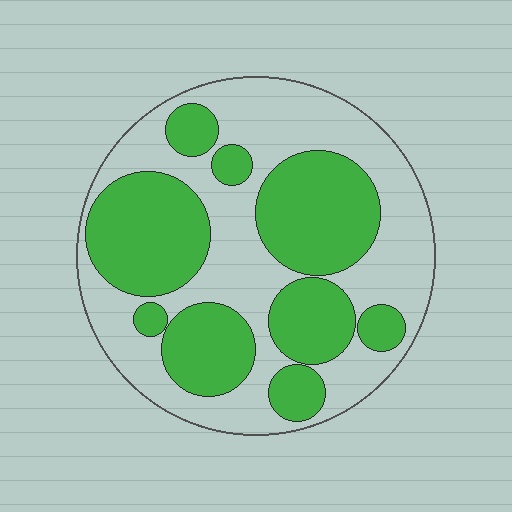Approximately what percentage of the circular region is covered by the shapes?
Approximately 45%.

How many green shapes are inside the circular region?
9.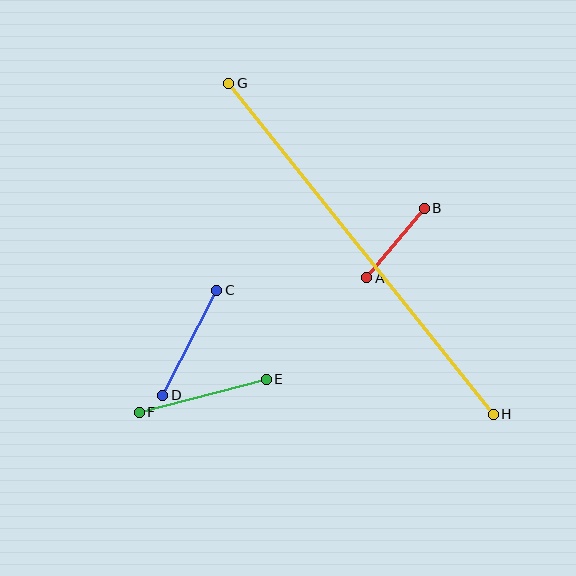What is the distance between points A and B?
The distance is approximately 90 pixels.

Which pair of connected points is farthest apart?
Points G and H are farthest apart.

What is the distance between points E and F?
The distance is approximately 131 pixels.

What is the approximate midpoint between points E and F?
The midpoint is at approximately (203, 396) pixels.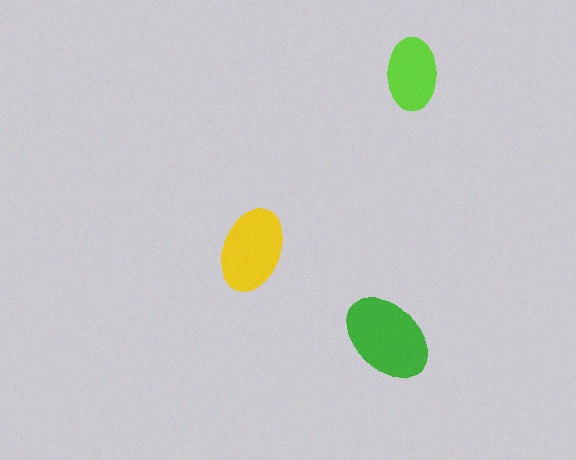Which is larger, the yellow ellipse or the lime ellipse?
The yellow one.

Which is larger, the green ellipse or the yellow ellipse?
The green one.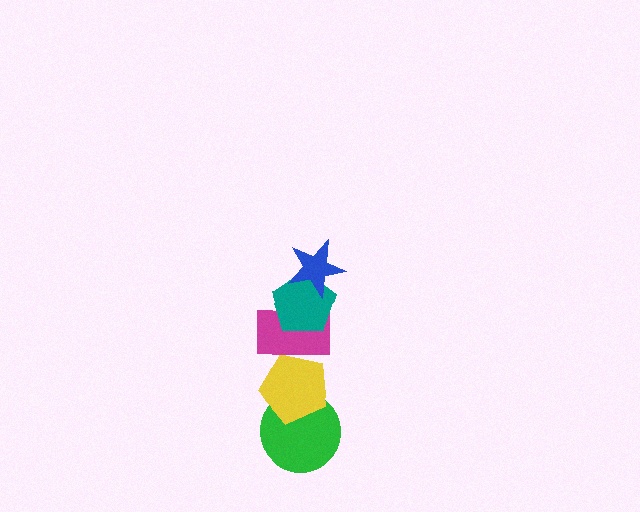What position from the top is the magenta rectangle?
The magenta rectangle is 3rd from the top.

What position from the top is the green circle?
The green circle is 5th from the top.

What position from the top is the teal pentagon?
The teal pentagon is 2nd from the top.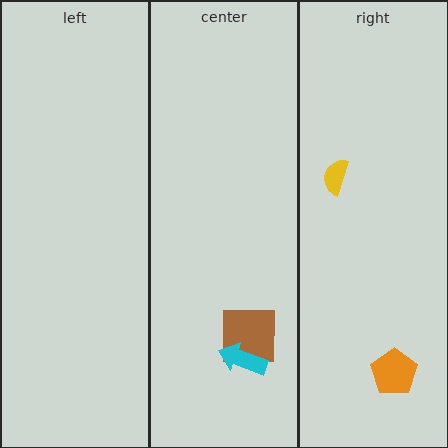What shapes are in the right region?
The yellow semicircle, the orange pentagon.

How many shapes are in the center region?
2.